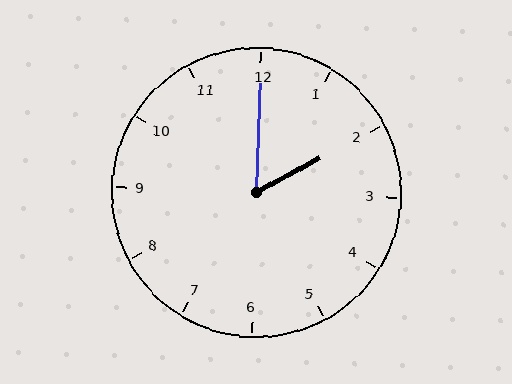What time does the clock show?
2:00.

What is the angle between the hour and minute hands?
Approximately 60 degrees.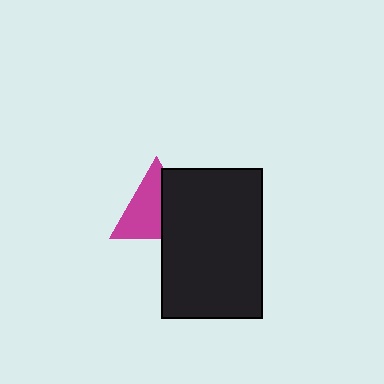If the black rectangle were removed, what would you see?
You would see the complete magenta triangle.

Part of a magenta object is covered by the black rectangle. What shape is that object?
It is a triangle.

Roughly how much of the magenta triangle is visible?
About half of it is visible (roughly 60%).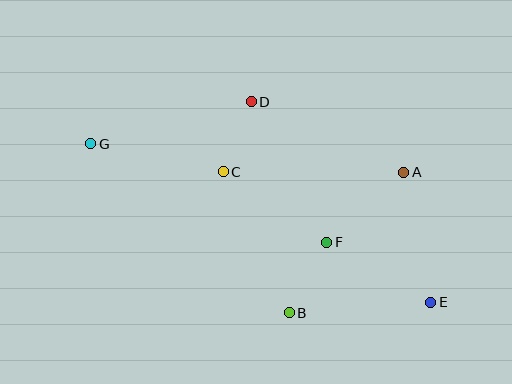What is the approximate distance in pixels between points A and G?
The distance between A and G is approximately 314 pixels.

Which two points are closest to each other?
Points C and D are closest to each other.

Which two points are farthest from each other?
Points E and G are farthest from each other.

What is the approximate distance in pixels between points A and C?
The distance between A and C is approximately 181 pixels.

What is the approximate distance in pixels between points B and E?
The distance between B and E is approximately 142 pixels.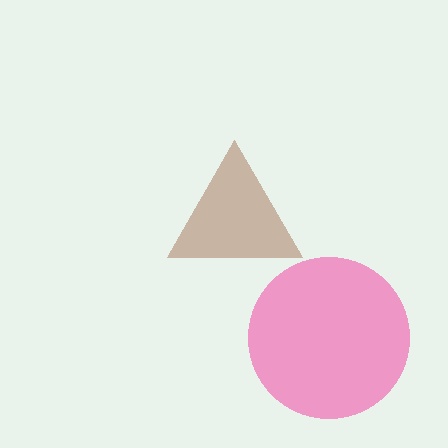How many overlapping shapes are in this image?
There are 2 overlapping shapes in the image.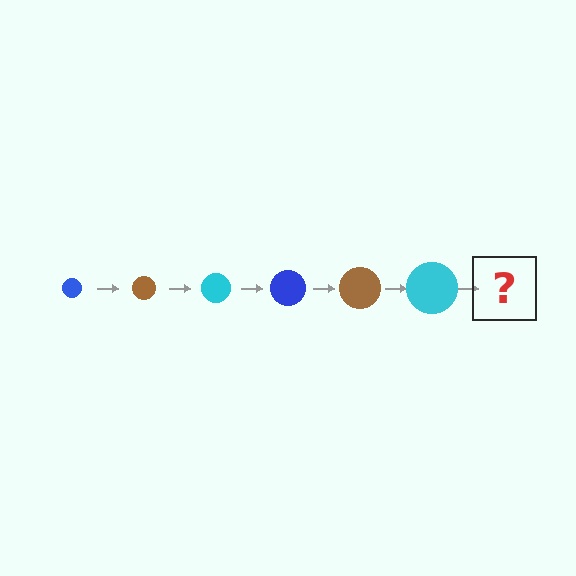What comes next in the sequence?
The next element should be a blue circle, larger than the previous one.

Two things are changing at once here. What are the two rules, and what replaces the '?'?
The two rules are that the circle grows larger each step and the color cycles through blue, brown, and cyan. The '?' should be a blue circle, larger than the previous one.